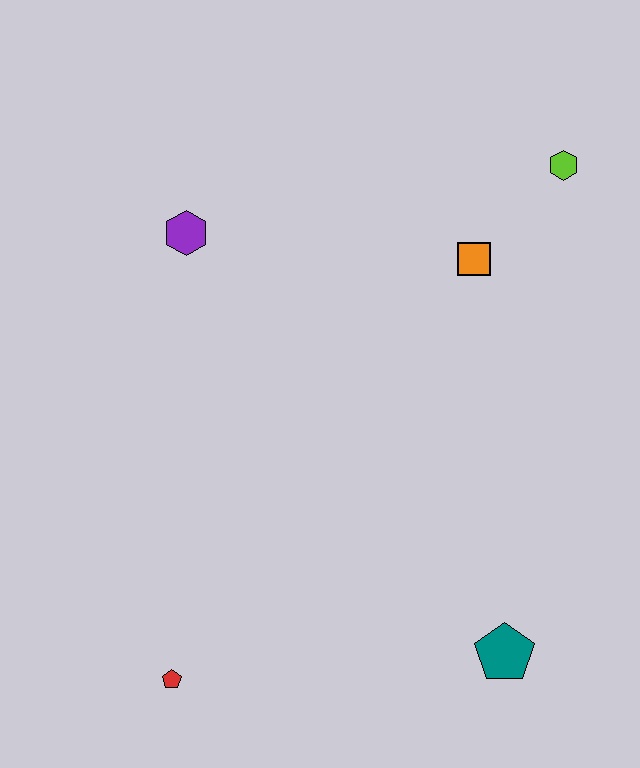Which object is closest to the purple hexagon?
The orange square is closest to the purple hexagon.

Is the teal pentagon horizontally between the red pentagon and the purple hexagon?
No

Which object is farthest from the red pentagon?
The lime hexagon is farthest from the red pentagon.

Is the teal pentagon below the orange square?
Yes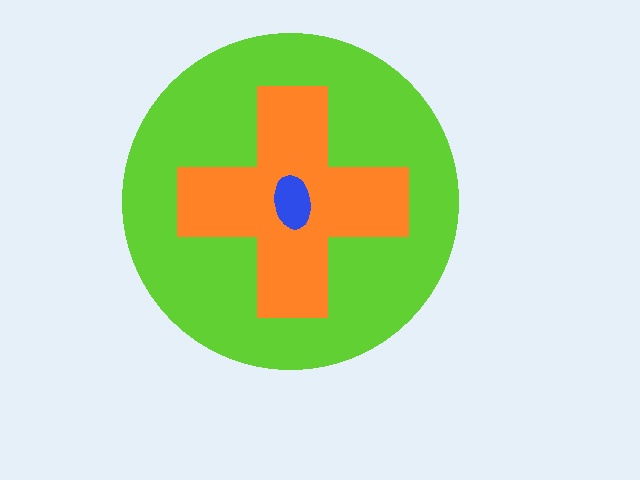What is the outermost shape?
The lime circle.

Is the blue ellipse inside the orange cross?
Yes.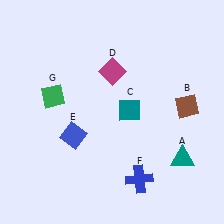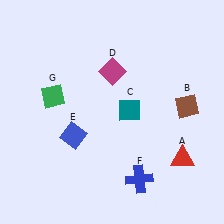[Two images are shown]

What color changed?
The triangle (A) changed from teal in Image 1 to red in Image 2.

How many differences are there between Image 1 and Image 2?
There is 1 difference between the two images.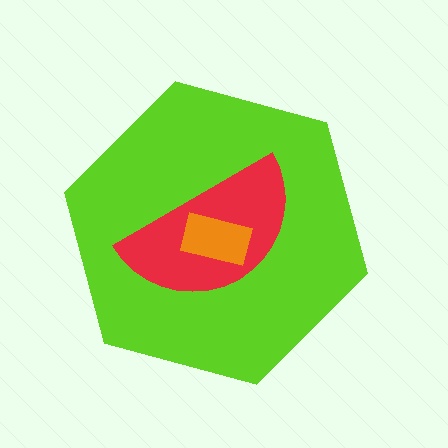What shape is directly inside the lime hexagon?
The red semicircle.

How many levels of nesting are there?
3.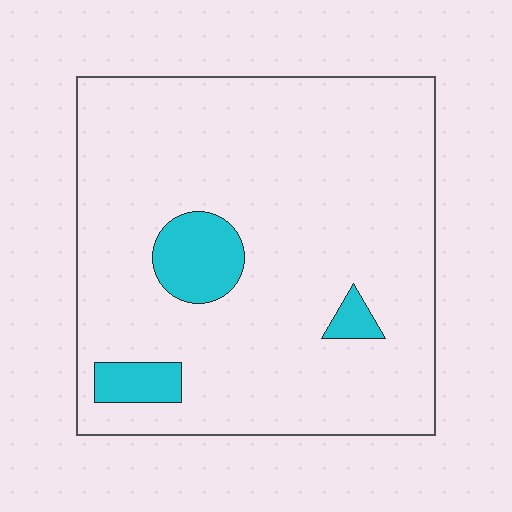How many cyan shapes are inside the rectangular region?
3.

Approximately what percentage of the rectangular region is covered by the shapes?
Approximately 10%.